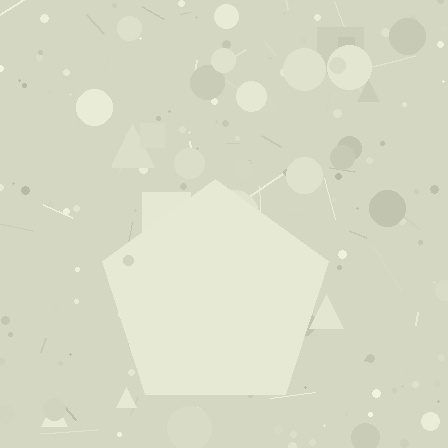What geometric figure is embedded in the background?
A pentagon is embedded in the background.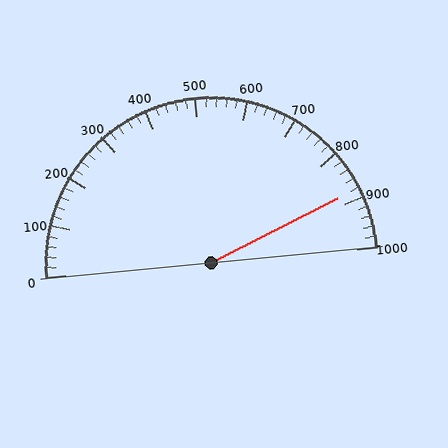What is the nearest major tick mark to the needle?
The nearest major tick mark is 900.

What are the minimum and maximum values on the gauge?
The gauge ranges from 0 to 1000.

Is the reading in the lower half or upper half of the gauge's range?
The reading is in the upper half of the range (0 to 1000).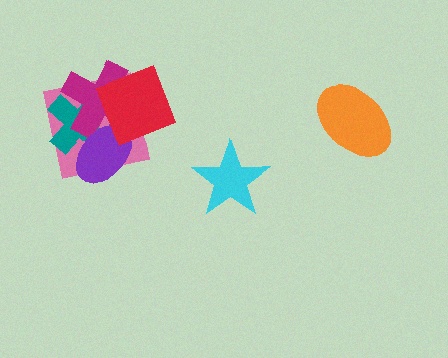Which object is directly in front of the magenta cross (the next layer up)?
The purple ellipse is directly in front of the magenta cross.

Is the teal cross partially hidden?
Yes, it is partially covered by another shape.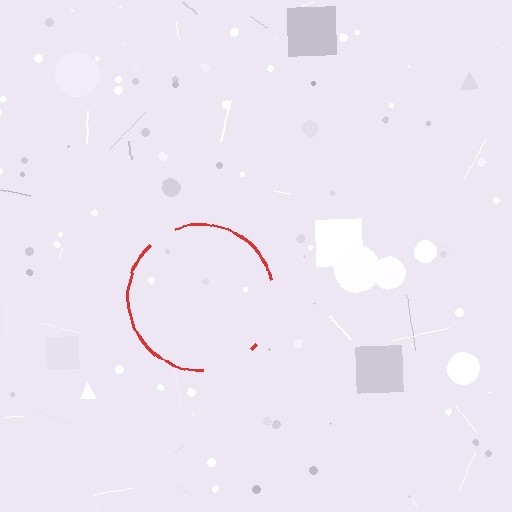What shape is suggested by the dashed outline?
The dashed outline suggests a circle.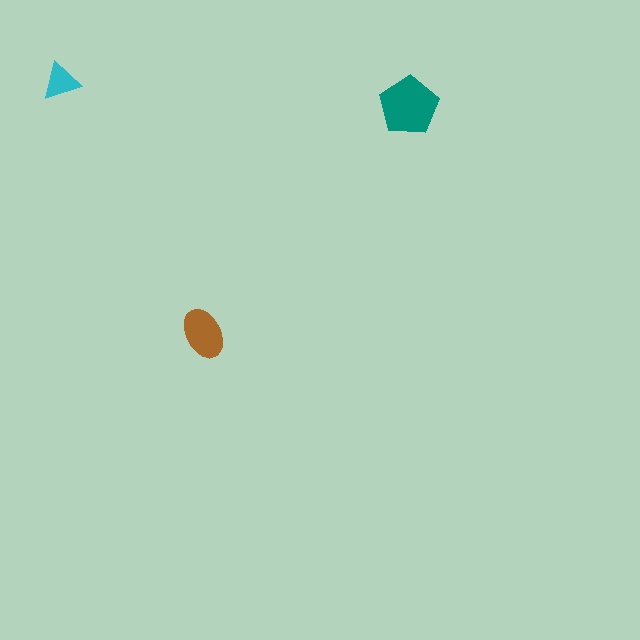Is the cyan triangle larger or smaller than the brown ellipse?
Smaller.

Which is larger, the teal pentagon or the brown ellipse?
The teal pentagon.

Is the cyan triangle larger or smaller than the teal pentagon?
Smaller.